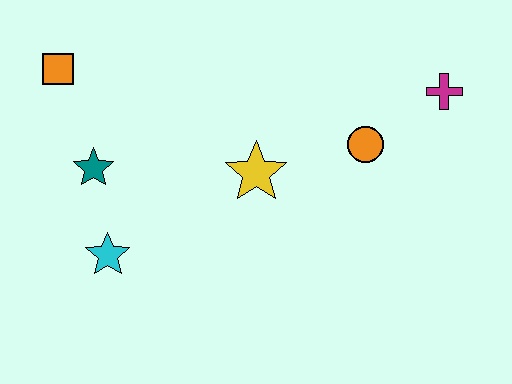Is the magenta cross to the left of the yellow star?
No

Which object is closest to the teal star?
The cyan star is closest to the teal star.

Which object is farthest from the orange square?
The magenta cross is farthest from the orange square.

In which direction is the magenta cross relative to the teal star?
The magenta cross is to the right of the teal star.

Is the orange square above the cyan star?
Yes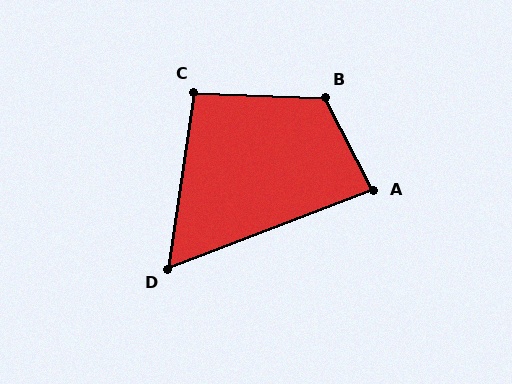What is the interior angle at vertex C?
Approximately 96 degrees (obtuse).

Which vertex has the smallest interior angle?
D, at approximately 61 degrees.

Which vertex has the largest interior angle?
B, at approximately 119 degrees.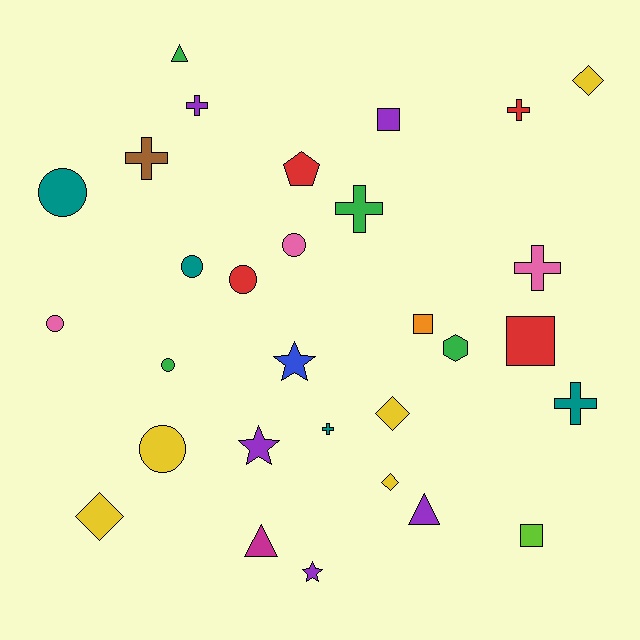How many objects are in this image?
There are 30 objects.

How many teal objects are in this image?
There are 4 teal objects.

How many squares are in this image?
There are 4 squares.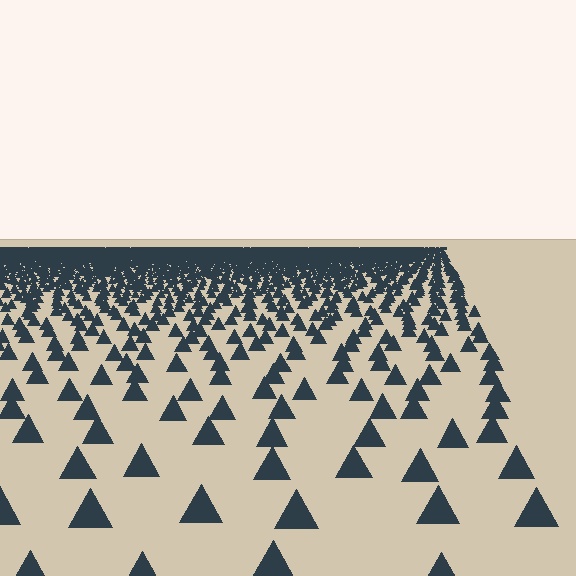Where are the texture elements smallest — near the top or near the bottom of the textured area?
Near the top.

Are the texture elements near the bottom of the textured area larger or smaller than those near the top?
Larger. Near the bottom, elements are closer to the viewer and appear at a bigger on-screen size.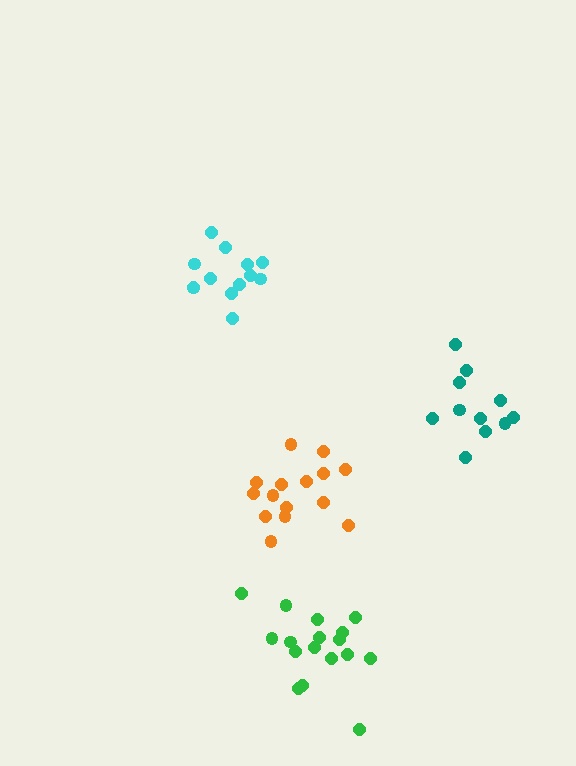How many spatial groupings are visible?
There are 4 spatial groupings.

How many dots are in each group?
Group 1: 17 dots, Group 2: 13 dots, Group 3: 15 dots, Group 4: 11 dots (56 total).